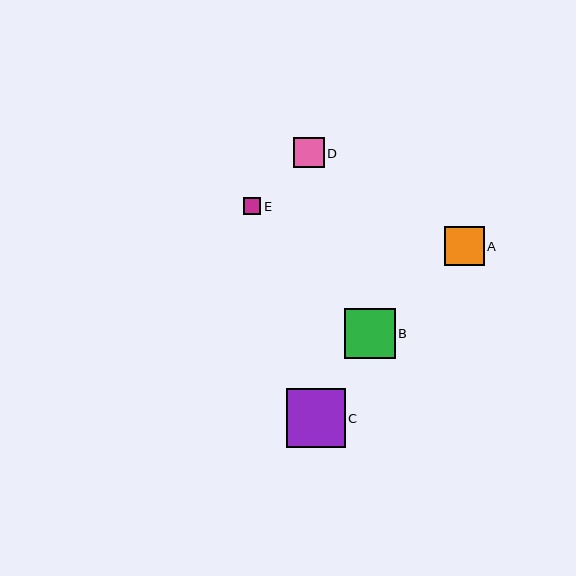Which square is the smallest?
Square E is the smallest with a size of approximately 17 pixels.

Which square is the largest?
Square C is the largest with a size of approximately 59 pixels.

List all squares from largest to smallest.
From largest to smallest: C, B, A, D, E.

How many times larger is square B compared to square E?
Square B is approximately 2.9 times the size of square E.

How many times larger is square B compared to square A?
Square B is approximately 1.3 times the size of square A.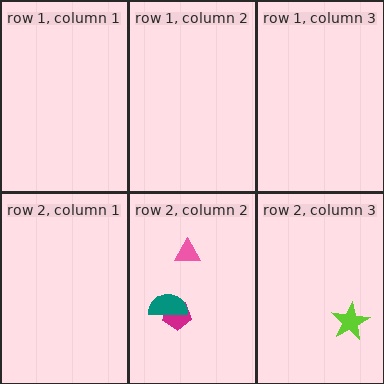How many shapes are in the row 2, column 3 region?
1.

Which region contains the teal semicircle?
The row 2, column 2 region.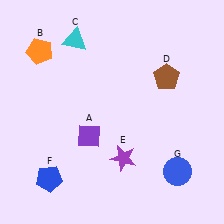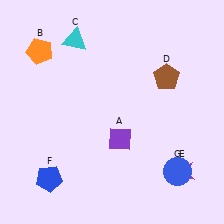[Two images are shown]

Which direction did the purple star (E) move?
The purple star (E) moved right.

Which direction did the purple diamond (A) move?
The purple diamond (A) moved right.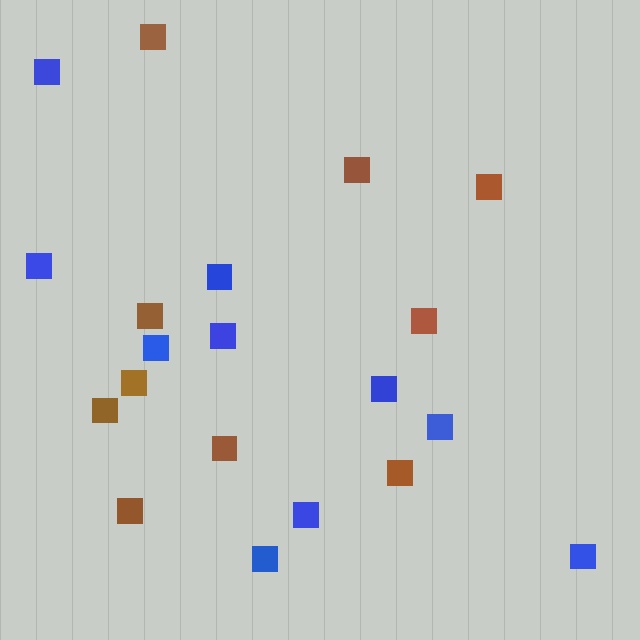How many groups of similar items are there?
There are 2 groups: one group of blue squares (10) and one group of brown squares (10).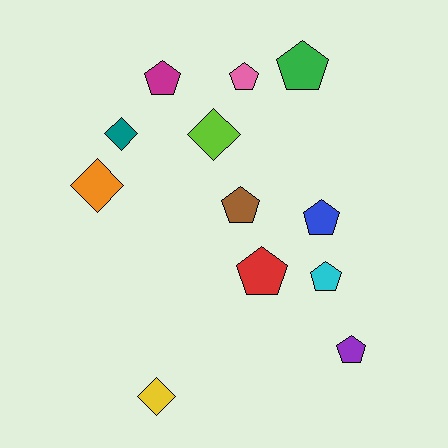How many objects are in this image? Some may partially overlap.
There are 12 objects.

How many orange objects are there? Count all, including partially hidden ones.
There is 1 orange object.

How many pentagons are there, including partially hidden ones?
There are 8 pentagons.